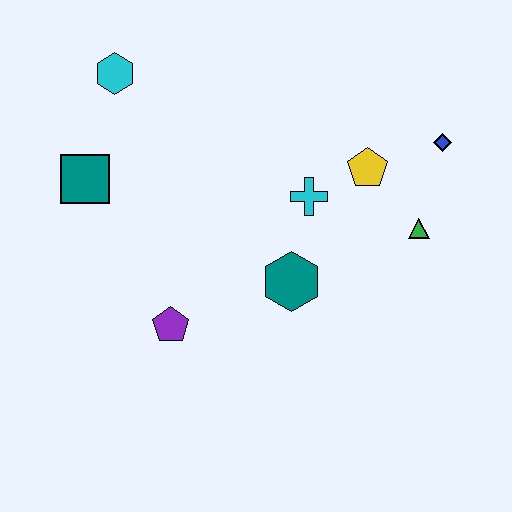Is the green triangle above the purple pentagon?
Yes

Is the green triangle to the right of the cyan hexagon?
Yes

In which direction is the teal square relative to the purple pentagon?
The teal square is above the purple pentagon.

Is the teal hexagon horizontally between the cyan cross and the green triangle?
No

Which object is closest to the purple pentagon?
The teal hexagon is closest to the purple pentagon.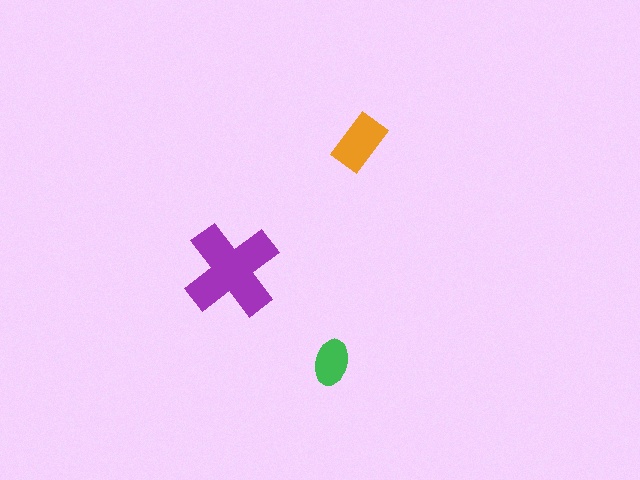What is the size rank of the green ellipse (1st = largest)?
3rd.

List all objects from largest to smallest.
The purple cross, the orange rectangle, the green ellipse.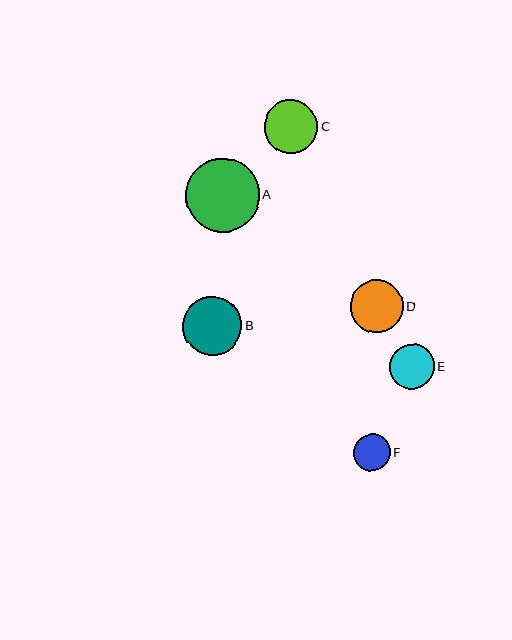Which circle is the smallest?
Circle F is the smallest with a size of approximately 37 pixels.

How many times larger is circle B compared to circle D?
Circle B is approximately 1.1 times the size of circle D.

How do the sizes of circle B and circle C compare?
Circle B and circle C are approximately the same size.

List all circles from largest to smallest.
From largest to smallest: A, B, C, D, E, F.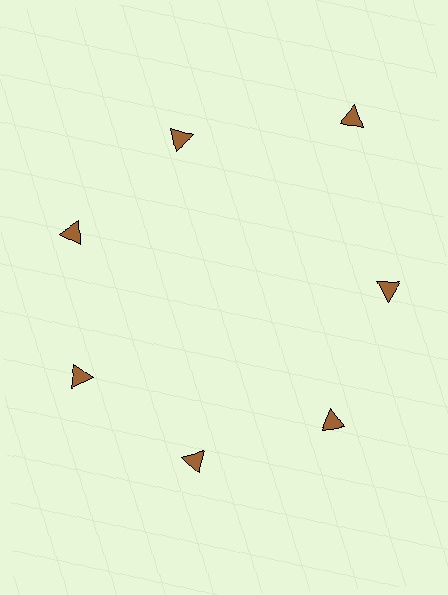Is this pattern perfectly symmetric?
No. The 7 brown triangles are arranged in a ring, but one element near the 1 o'clock position is pushed outward from the center, breaking the 7-fold rotational symmetry.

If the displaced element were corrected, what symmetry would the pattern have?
It would have 7-fold rotational symmetry — the pattern would map onto itself every 51 degrees.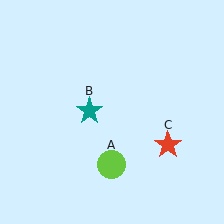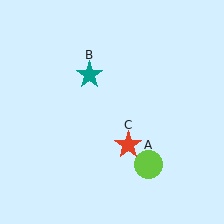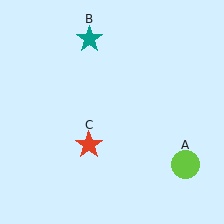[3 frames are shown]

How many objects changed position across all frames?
3 objects changed position: lime circle (object A), teal star (object B), red star (object C).